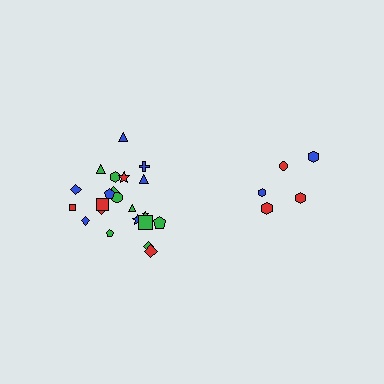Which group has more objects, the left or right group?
The left group.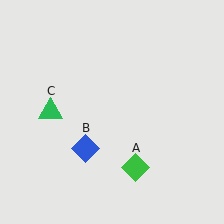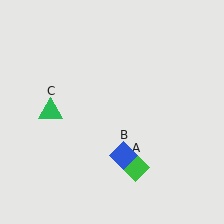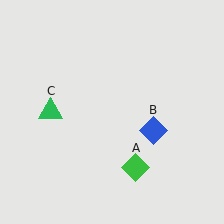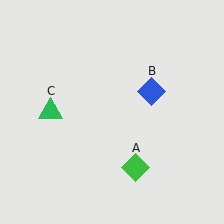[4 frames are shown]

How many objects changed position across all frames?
1 object changed position: blue diamond (object B).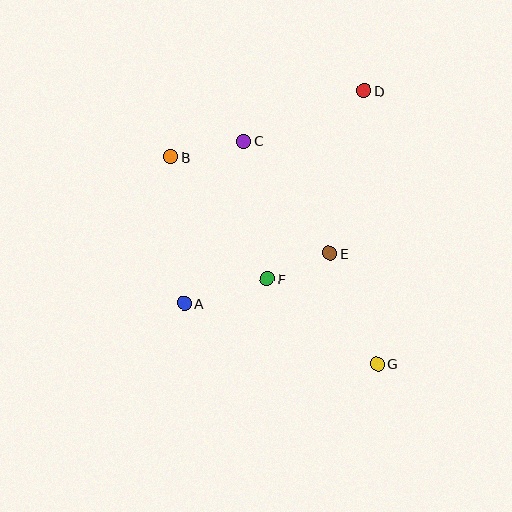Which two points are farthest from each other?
Points B and G are farthest from each other.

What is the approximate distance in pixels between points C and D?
The distance between C and D is approximately 130 pixels.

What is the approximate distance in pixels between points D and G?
The distance between D and G is approximately 273 pixels.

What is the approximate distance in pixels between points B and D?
The distance between B and D is approximately 205 pixels.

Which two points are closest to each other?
Points E and F are closest to each other.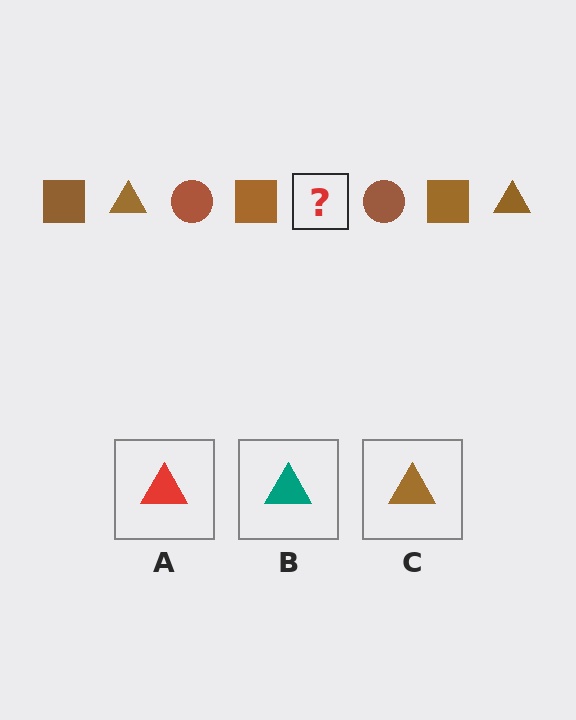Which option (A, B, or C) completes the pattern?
C.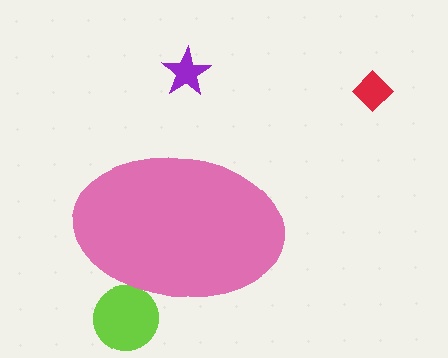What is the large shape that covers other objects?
A pink ellipse.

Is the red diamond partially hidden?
No, the red diamond is fully visible.